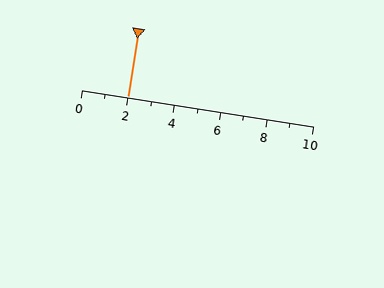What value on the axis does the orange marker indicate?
The marker indicates approximately 2.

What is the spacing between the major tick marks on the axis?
The major ticks are spaced 2 apart.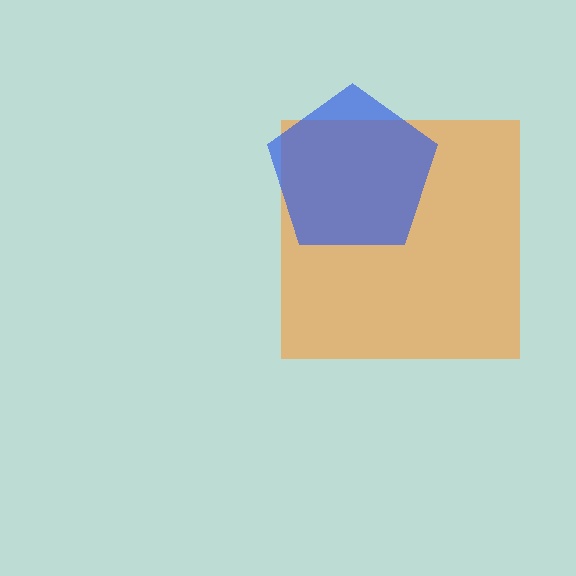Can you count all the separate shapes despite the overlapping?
Yes, there are 2 separate shapes.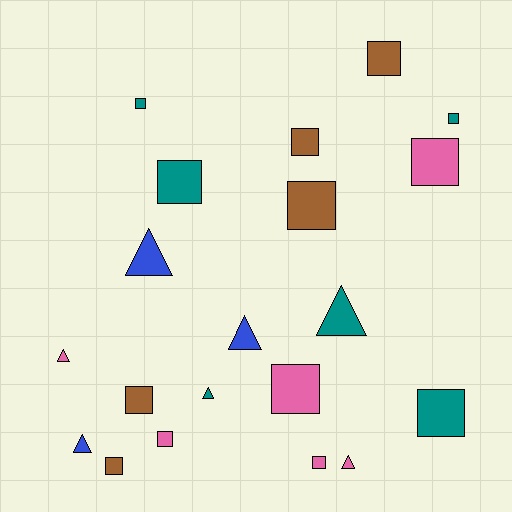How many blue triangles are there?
There are 3 blue triangles.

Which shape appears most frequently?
Square, with 13 objects.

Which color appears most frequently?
Teal, with 6 objects.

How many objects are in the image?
There are 20 objects.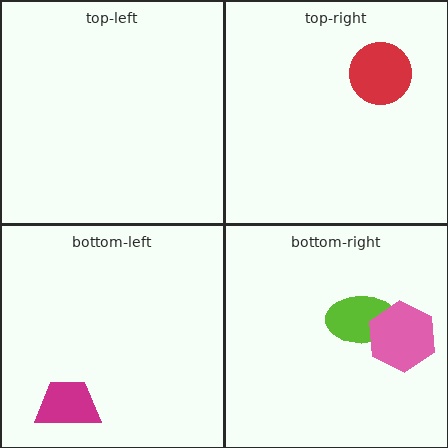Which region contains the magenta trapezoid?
The bottom-left region.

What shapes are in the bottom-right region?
The lime ellipse, the pink hexagon.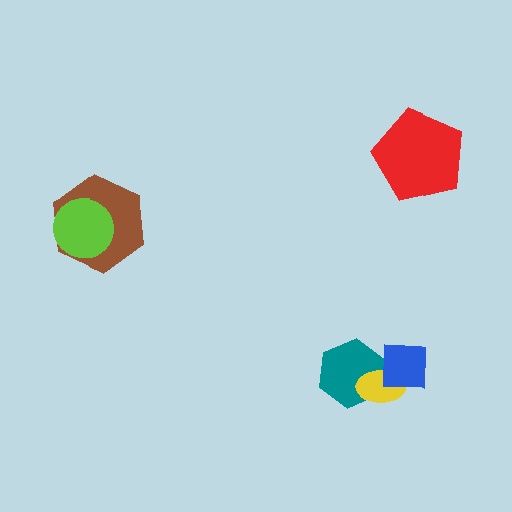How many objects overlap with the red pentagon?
0 objects overlap with the red pentagon.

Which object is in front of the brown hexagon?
The lime circle is in front of the brown hexagon.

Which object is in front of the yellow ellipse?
The blue square is in front of the yellow ellipse.